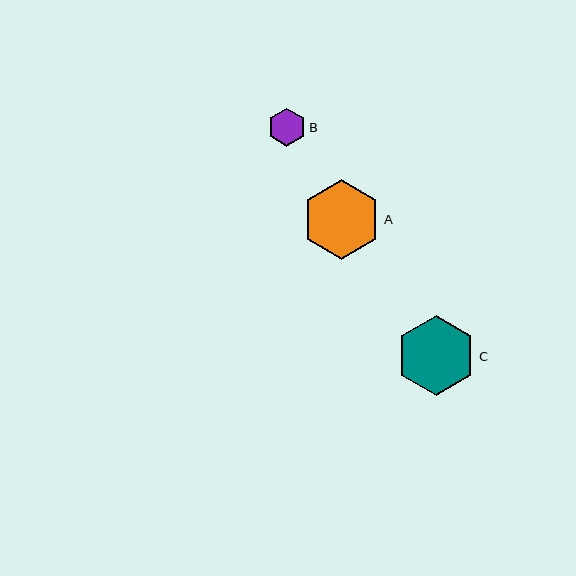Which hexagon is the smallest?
Hexagon B is the smallest with a size of approximately 38 pixels.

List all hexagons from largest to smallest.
From largest to smallest: C, A, B.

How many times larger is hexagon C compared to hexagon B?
Hexagon C is approximately 2.1 times the size of hexagon B.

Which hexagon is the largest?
Hexagon C is the largest with a size of approximately 80 pixels.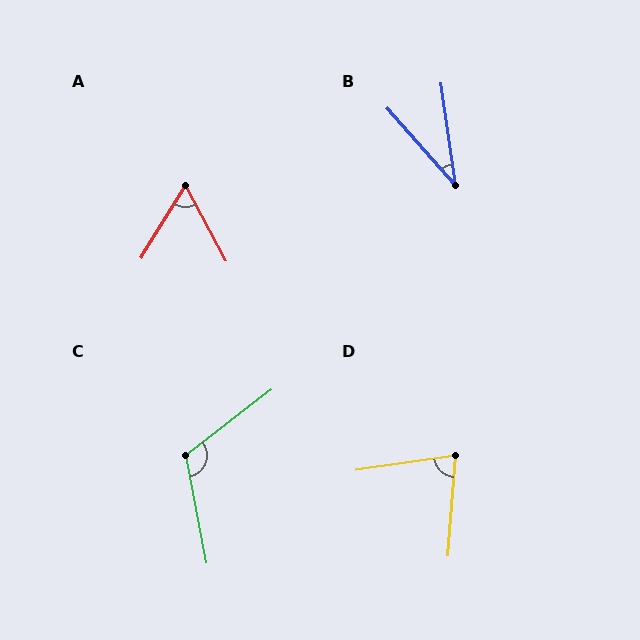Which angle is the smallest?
B, at approximately 33 degrees.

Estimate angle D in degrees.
Approximately 77 degrees.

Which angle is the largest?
C, at approximately 117 degrees.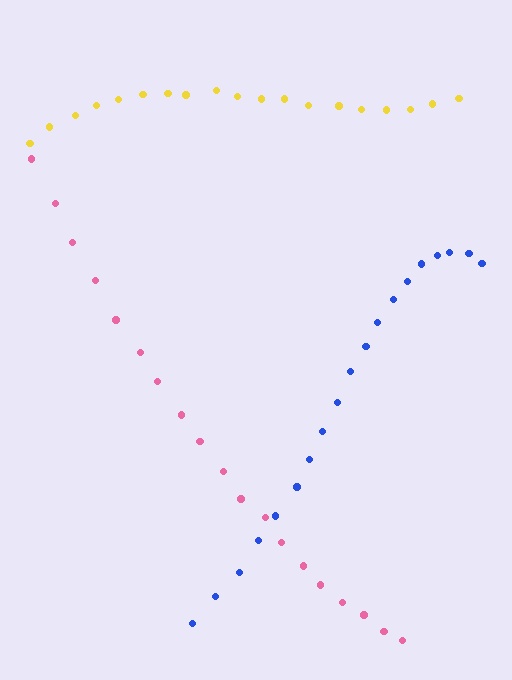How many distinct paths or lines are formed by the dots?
There are 3 distinct paths.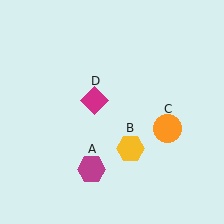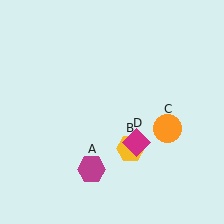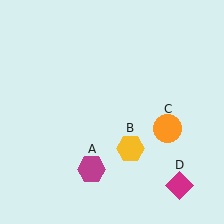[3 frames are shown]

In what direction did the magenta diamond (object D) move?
The magenta diamond (object D) moved down and to the right.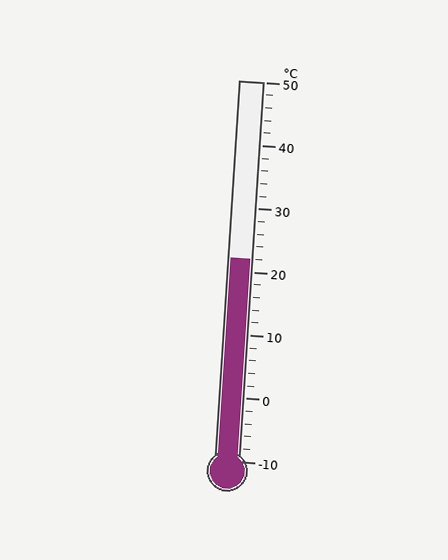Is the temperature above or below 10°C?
The temperature is above 10°C.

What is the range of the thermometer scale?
The thermometer scale ranges from -10°C to 50°C.